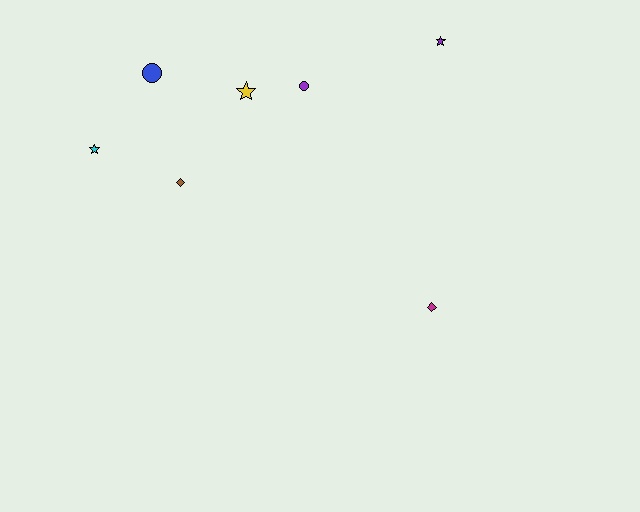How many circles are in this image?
There are 2 circles.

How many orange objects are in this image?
There are no orange objects.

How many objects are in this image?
There are 7 objects.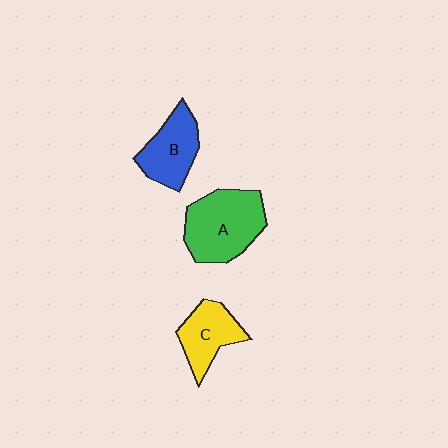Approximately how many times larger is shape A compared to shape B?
Approximately 1.4 times.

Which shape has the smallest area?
Shape C (yellow).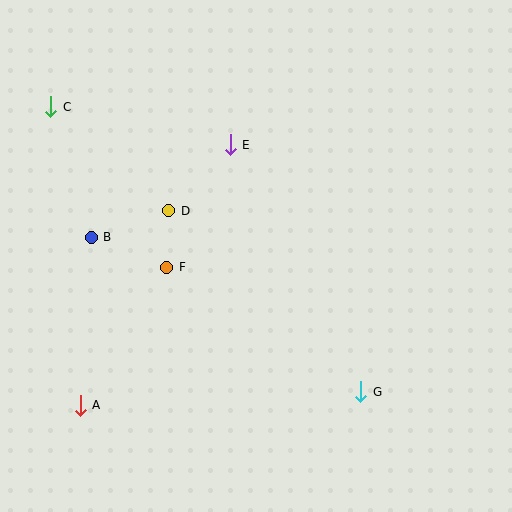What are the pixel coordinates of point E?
Point E is at (230, 145).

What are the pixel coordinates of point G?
Point G is at (361, 392).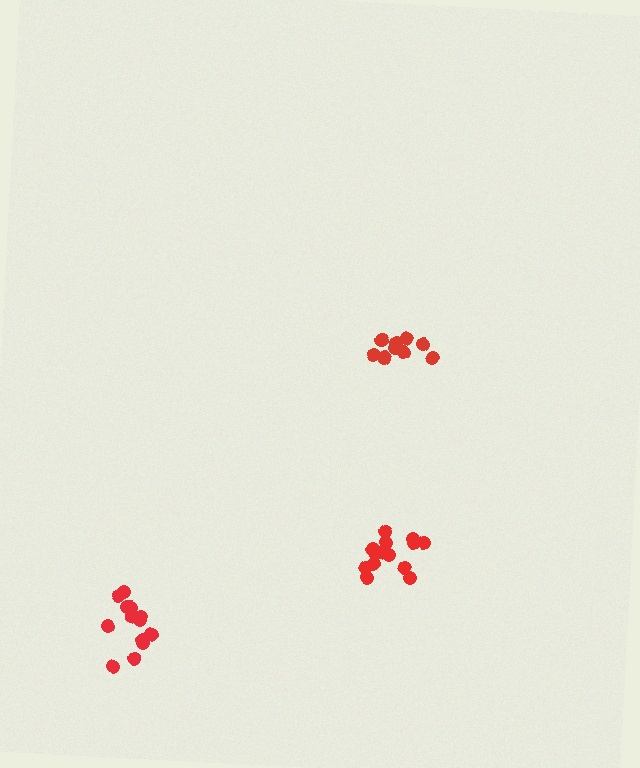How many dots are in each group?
Group 1: 9 dots, Group 2: 13 dots, Group 3: 14 dots (36 total).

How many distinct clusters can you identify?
There are 3 distinct clusters.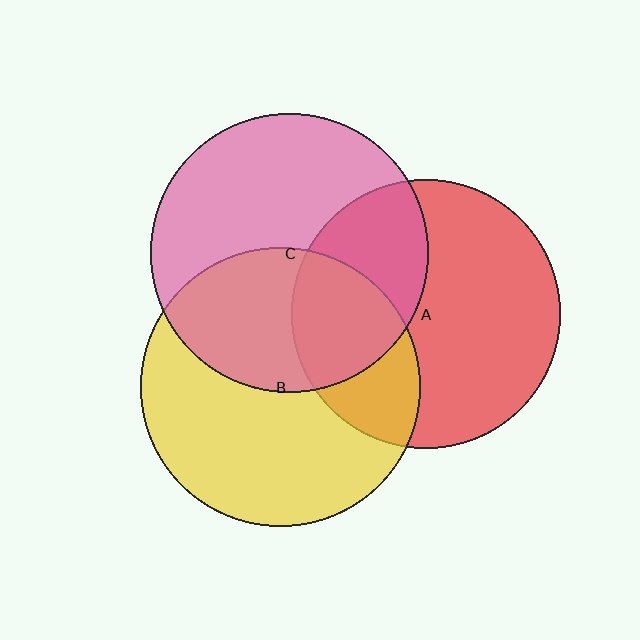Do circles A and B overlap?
Yes.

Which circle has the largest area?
Circle B (yellow).